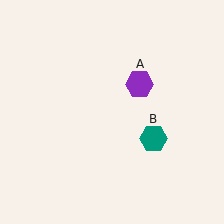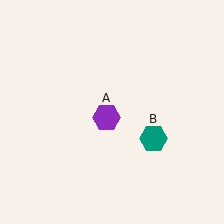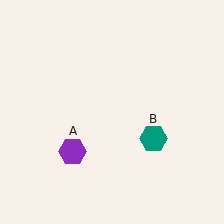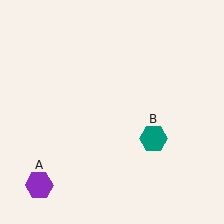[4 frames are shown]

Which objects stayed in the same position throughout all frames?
Teal hexagon (object B) remained stationary.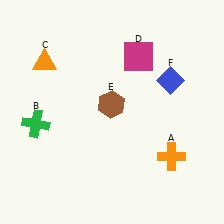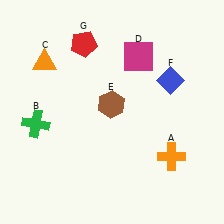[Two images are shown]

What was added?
A red pentagon (G) was added in Image 2.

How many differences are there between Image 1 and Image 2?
There is 1 difference between the two images.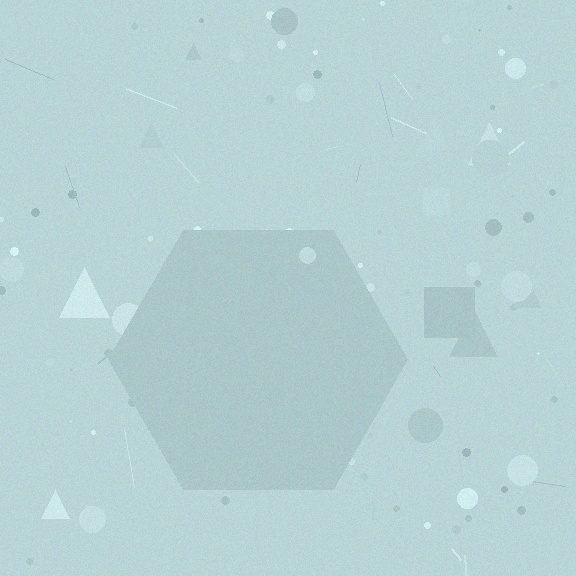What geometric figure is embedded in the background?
A hexagon is embedded in the background.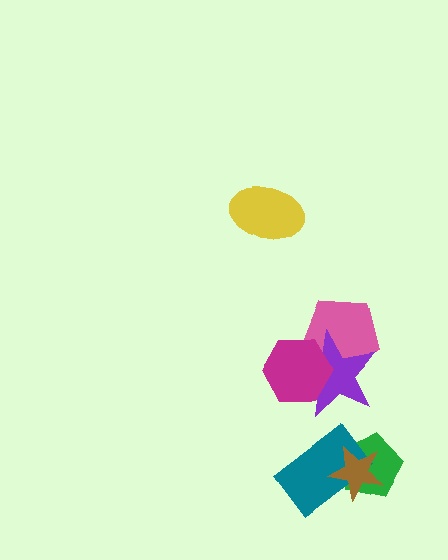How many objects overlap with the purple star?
2 objects overlap with the purple star.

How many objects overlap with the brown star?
2 objects overlap with the brown star.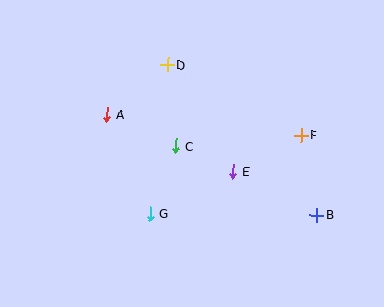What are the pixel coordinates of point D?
Point D is at (168, 65).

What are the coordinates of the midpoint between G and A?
The midpoint between G and A is at (128, 164).